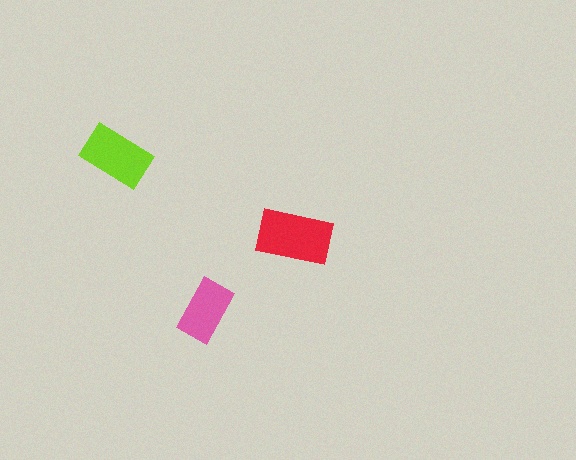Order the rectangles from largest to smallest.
the red one, the lime one, the pink one.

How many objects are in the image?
There are 3 objects in the image.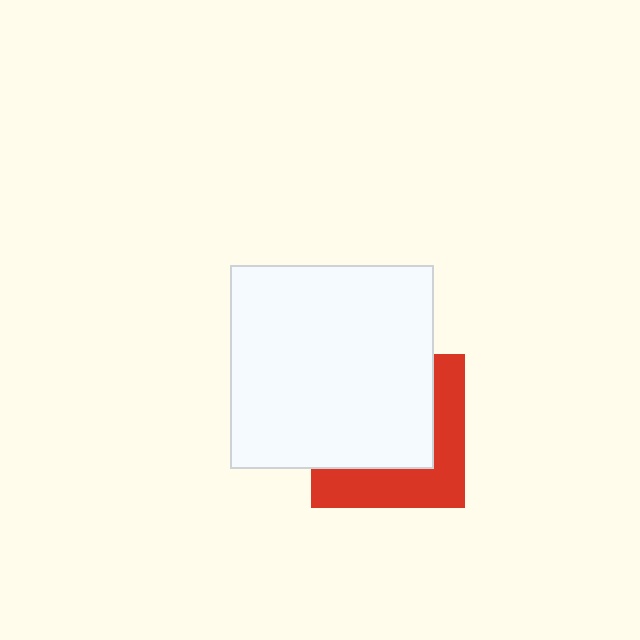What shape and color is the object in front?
The object in front is a white square.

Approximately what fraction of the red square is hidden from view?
Roughly 60% of the red square is hidden behind the white square.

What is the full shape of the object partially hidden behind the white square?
The partially hidden object is a red square.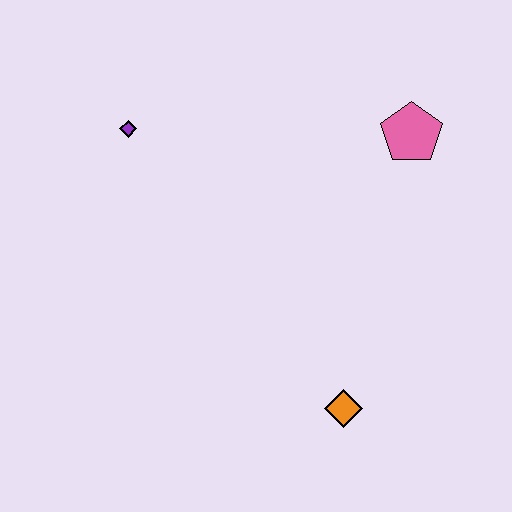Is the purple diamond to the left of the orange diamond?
Yes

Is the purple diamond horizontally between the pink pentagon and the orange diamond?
No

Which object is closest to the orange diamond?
The pink pentagon is closest to the orange diamond.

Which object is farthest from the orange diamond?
The purple diamond is farthest from the orange diamond.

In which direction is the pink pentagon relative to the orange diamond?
The pink pentagon is above the orange diamond.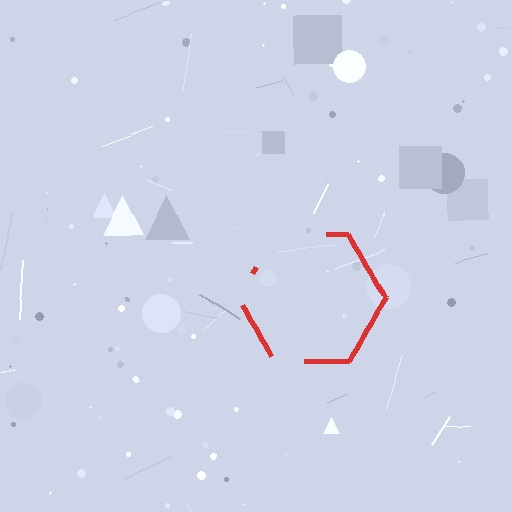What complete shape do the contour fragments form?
The contour fragments form a hexagon.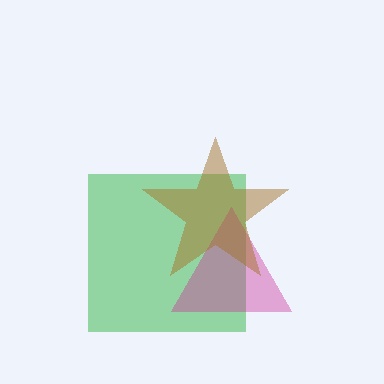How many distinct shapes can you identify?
There are 3 distinct shapes: a green square, a magenta triangle, a brown star.